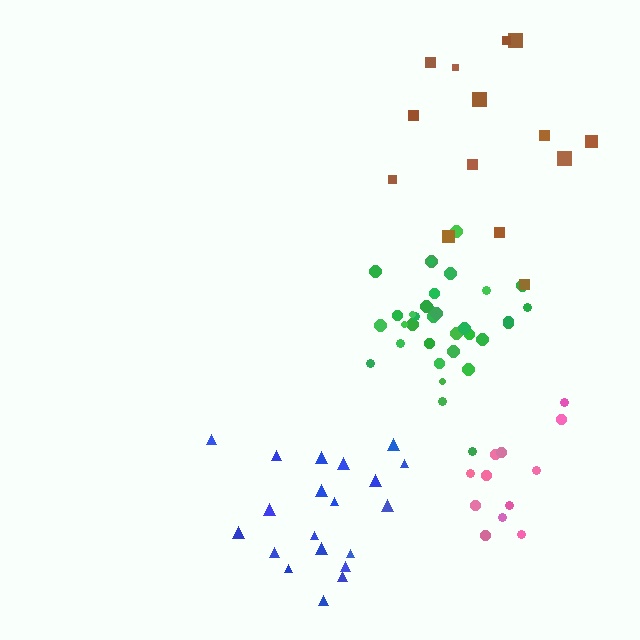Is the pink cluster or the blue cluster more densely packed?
Blue.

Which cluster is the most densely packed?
Green.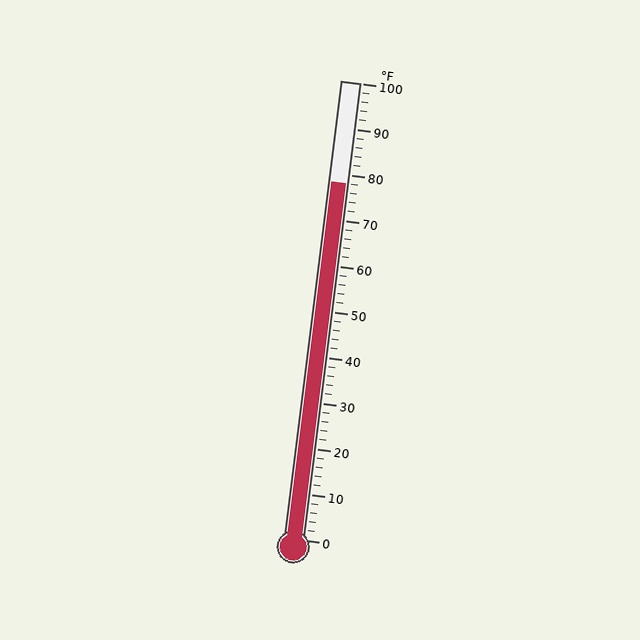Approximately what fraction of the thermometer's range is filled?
The thermometer is filled to approximately 80% of its range.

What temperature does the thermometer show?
The thermometer shows approximately 78°F.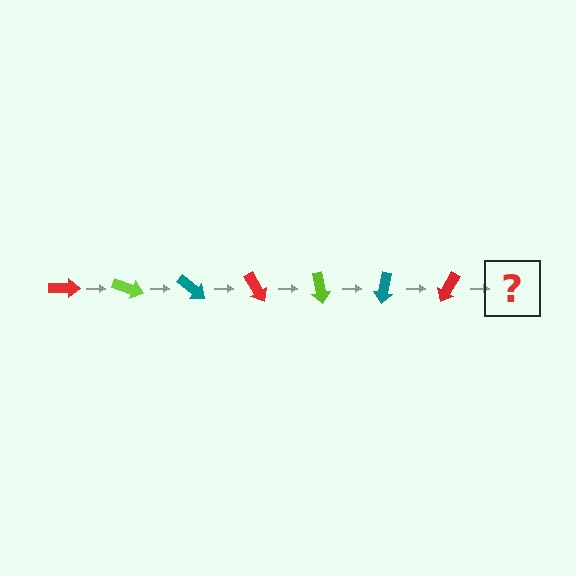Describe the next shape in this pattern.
It should be a lime arrow, rotated 140 degrees from the start.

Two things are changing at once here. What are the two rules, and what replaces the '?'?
The two rules are that it rotates 20 degrees each step and the color cycles through red, lime, and teal. The '?' should be a lime arrow, rotated 140 degrees from the start.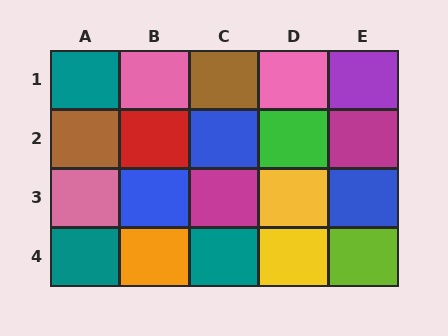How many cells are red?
1 cell is red.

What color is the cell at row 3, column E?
Blue.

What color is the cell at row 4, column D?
Yellow.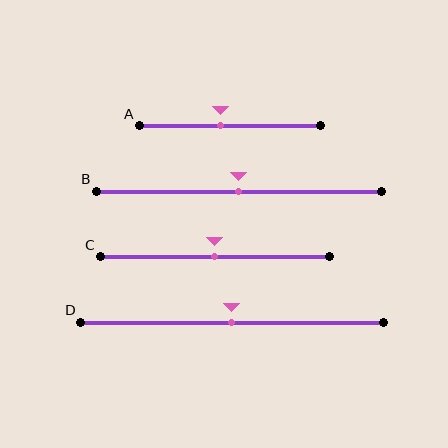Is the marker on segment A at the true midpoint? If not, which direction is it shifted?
No, the marker on segment A is shifted to the left by about 5% of the segment length.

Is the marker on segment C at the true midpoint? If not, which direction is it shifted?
Yes, the marker on segment C is at the true midpoint.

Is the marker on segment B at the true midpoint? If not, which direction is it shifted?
Yes, the marker on segment B is at the true midpoint.